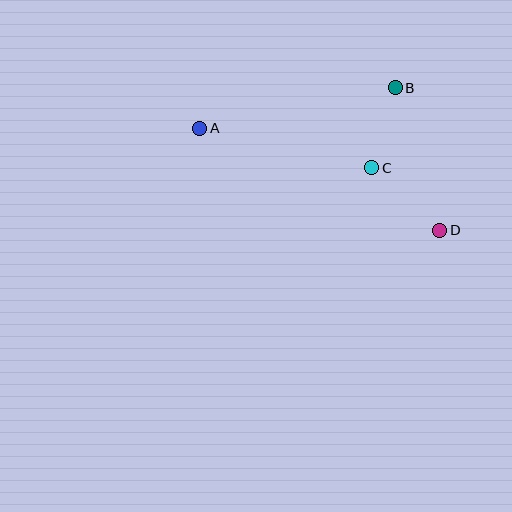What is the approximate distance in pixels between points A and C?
The distance between A and C is approximately 177 pixels.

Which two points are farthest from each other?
Points A and D are farthest from each other.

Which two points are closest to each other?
Points B and C are closest to each other.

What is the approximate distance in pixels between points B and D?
The distance between B and D is approximately 149 pixels.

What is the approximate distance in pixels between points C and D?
The distance between C and D is approximately 92 pixels.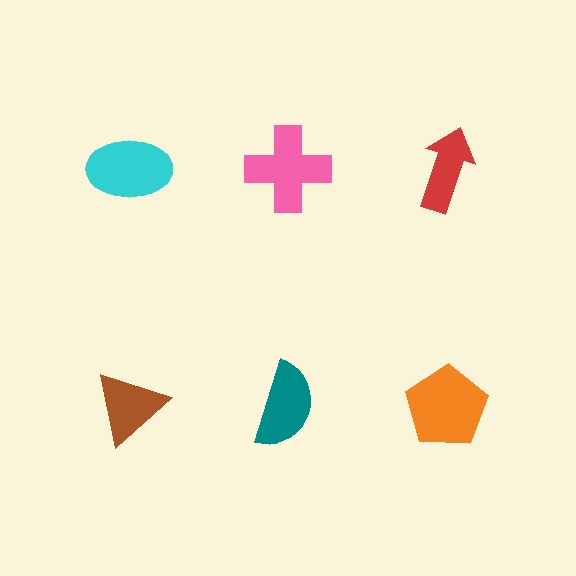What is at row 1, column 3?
A red arrow.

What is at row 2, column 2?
A teal semicircle.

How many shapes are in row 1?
3 shapes.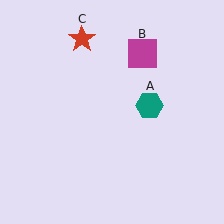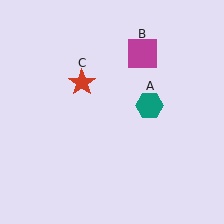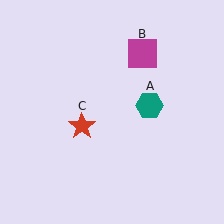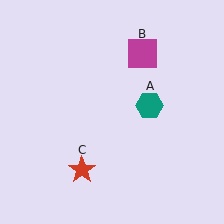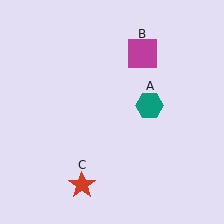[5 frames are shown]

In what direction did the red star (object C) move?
The red star (object C) moved down.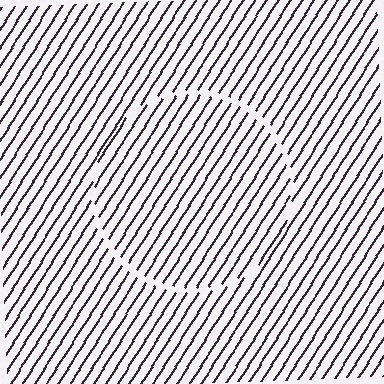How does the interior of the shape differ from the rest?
The interior of the shape contains the same grating, shifted by half a period — the contour is defined by the phase discontinuity where line-ends from the inner and outer gratings abut.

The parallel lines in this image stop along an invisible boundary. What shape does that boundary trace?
An illusory circle. The interior of the shape contains the same grating, shifted by half a period — the contour is defined by the phase discontinuity where line-ends from the inner and outer gratings abut.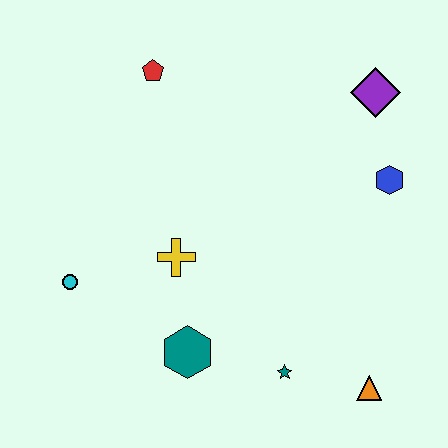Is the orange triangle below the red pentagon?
Yes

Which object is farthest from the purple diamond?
The cyan circle is farthest from the purple diamond.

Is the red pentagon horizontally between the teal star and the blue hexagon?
No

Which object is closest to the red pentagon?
The yellow cross is closest to the red pentagon.